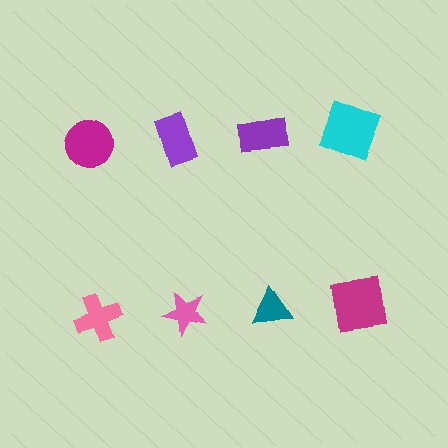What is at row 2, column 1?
A pink cross.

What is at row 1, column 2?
A purple rectangle.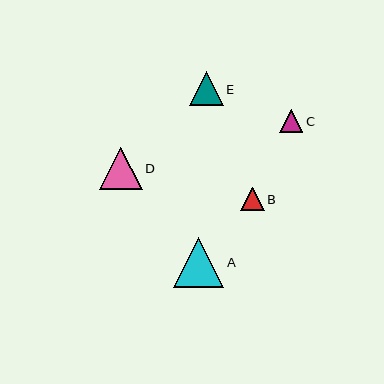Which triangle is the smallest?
Triangle C is the smallest with a size of approximately 23 pixels.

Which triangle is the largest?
Triangle A is the largest with a size of approximately 50 pixels.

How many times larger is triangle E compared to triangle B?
Triangle E is approximately 1.5 times the size of triangle B.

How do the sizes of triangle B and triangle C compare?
Triangle B and triangle C are approximately the same size.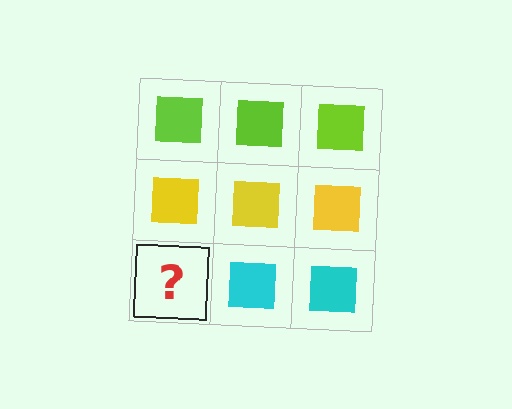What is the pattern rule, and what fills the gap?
The rule is that each row has a consistent color. The gap should be filled with a cyan square.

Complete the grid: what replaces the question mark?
The question mark should be replaced with a cyan square.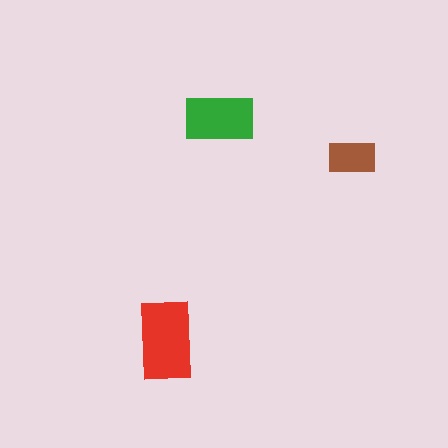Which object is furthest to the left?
The red rectangle is leftmost.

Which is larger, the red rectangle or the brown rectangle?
The red one.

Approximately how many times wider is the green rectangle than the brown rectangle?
About 1.5 times wider.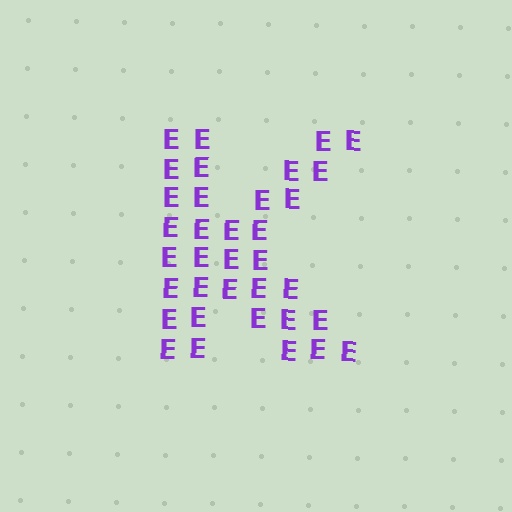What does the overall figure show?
The overall figure shows the letter K.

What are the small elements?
The small elements are letter E's.